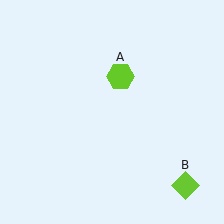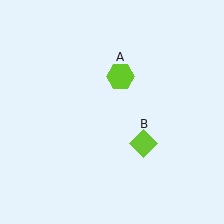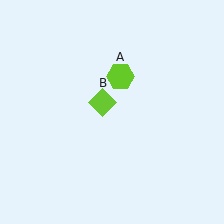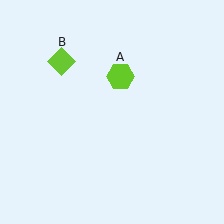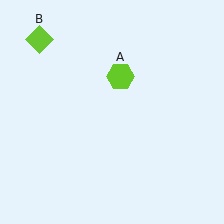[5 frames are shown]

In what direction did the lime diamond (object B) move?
The lime diamond (object B) moved up and to the left.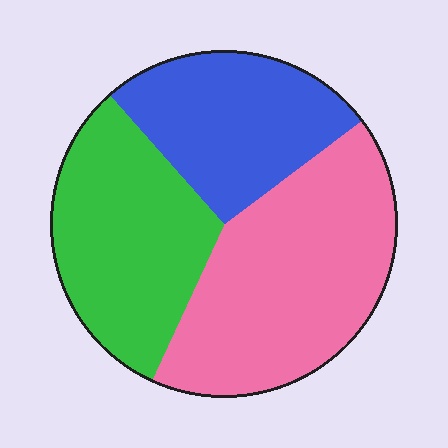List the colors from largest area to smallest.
From largest to smallest: pink, green, blue.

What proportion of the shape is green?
Green takes up about one third (1/3) of the shape.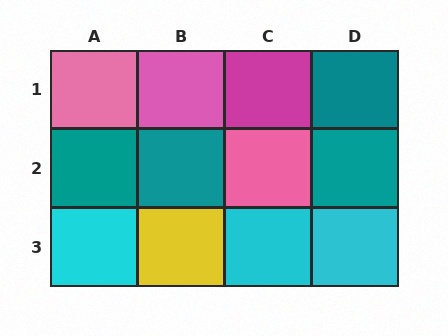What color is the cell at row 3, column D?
Cyan.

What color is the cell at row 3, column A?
Cyan.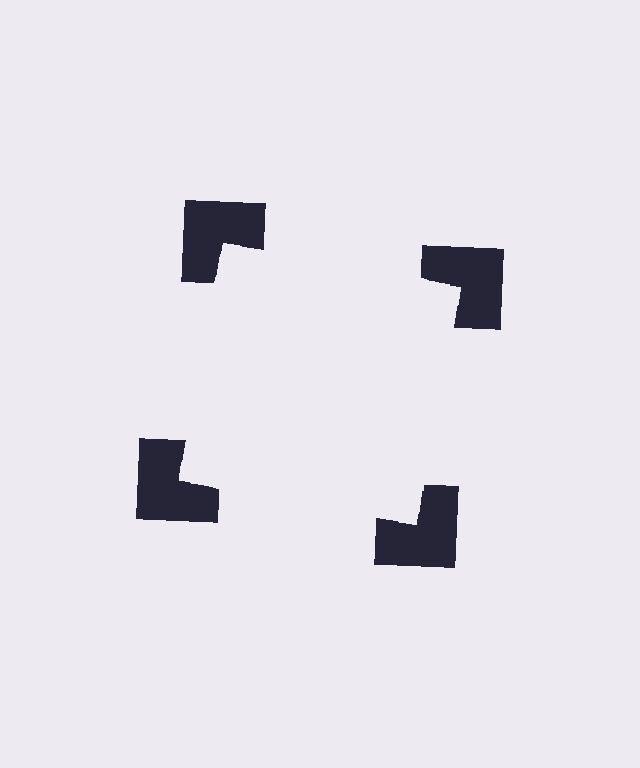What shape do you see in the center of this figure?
An illusory square — its edges are inferred from the aligned wedge cuts in the notched squares, not physically drawn.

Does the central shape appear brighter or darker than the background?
It typically appears slightly brighter than the background, even though no actual brightness change is drawn.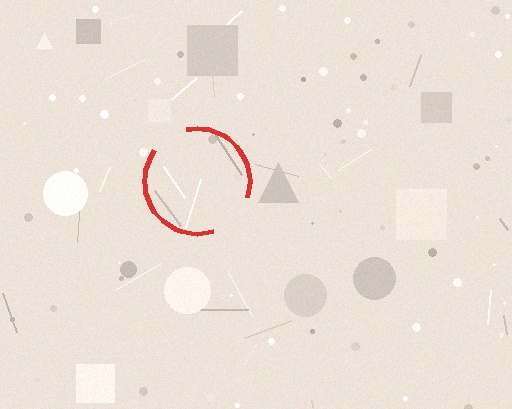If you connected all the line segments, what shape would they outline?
They would outline a circle.